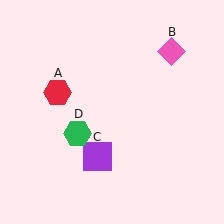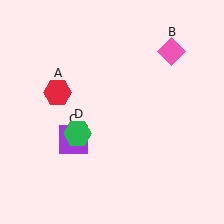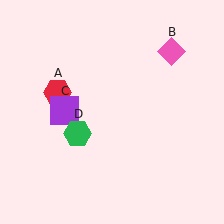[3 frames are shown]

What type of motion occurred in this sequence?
The purple square (object C) rotated clockwise around the center of the scene.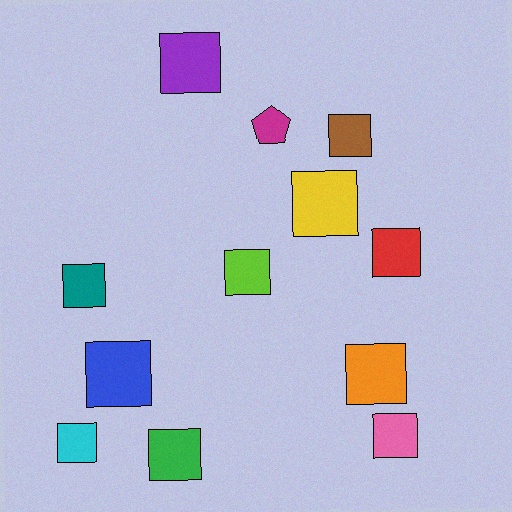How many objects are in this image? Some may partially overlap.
There are 12 objects.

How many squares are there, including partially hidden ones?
There are 11 squares.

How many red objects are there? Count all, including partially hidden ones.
There is 1 red object.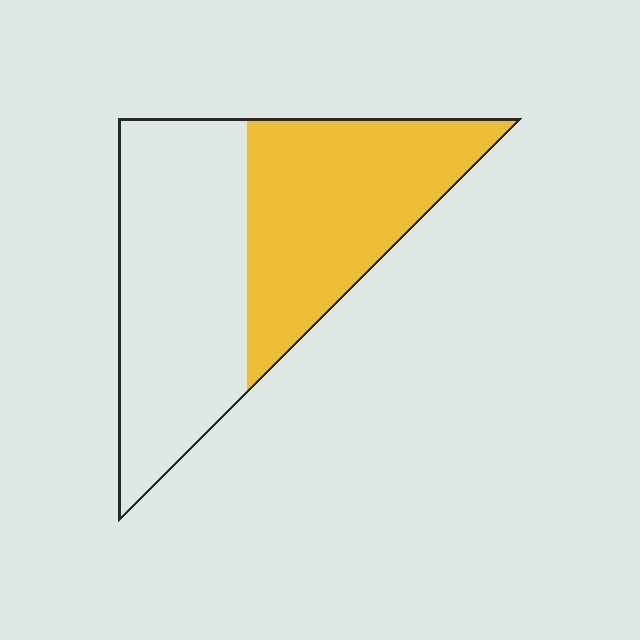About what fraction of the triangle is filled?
About one half (1/2).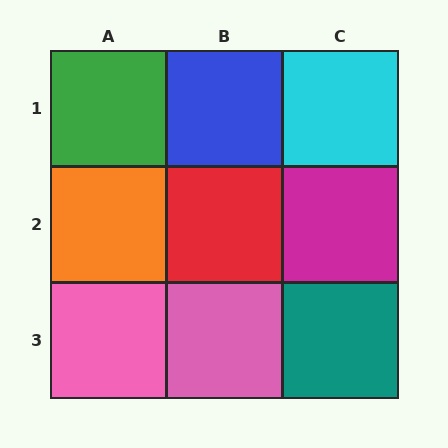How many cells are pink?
2 cells are pink.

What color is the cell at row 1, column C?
Cyan.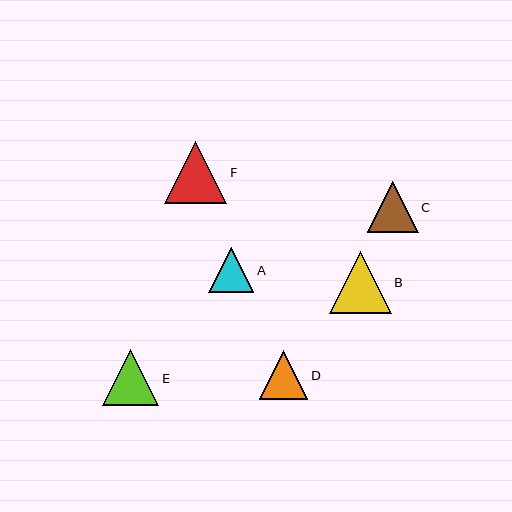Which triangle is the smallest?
Triangle A is the smallest with a size of approximately 45 pixels.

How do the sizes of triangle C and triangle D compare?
Triangle C and triangle D are approximately the same size.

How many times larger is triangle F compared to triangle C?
Triangle F is approximately 1.2 times the size of triangle C.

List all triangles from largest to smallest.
From largest to smallest: B, F, E, C, D, A.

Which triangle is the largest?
Triangle B is the largest with a size of approximately 62 pixels.